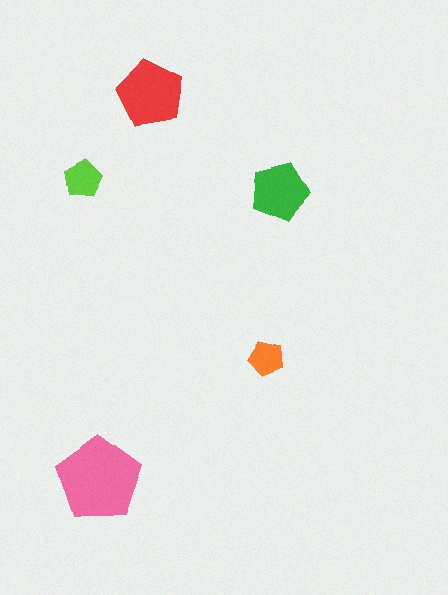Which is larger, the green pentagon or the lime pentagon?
The green one.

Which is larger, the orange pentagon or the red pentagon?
The red one.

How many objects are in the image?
There are 5 objects in the image.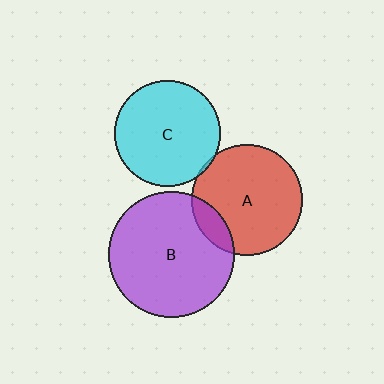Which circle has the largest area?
Circle B (purple).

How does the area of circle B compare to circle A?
Approximately 1.3 times.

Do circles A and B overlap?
Yes.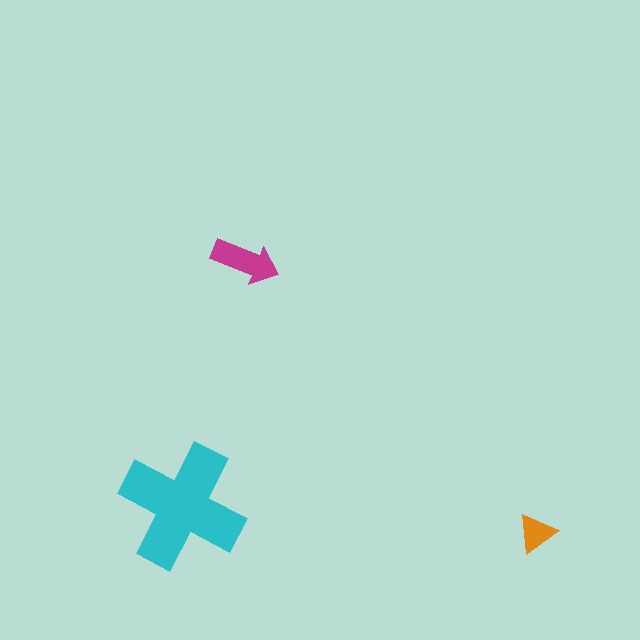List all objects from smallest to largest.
The orange triangle, the magenta arrow, the cyan cross.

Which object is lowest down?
The orange triangle is bottommost.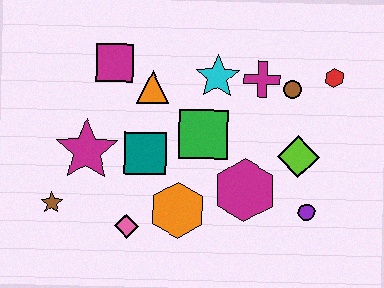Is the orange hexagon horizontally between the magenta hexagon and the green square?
No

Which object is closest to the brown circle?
The magenta cross is closest to the brown circle.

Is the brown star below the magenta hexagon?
Yes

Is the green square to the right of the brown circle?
No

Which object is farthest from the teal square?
The red hexagon is farthest from the teal square.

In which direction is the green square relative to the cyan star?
The green square is below the cyan star.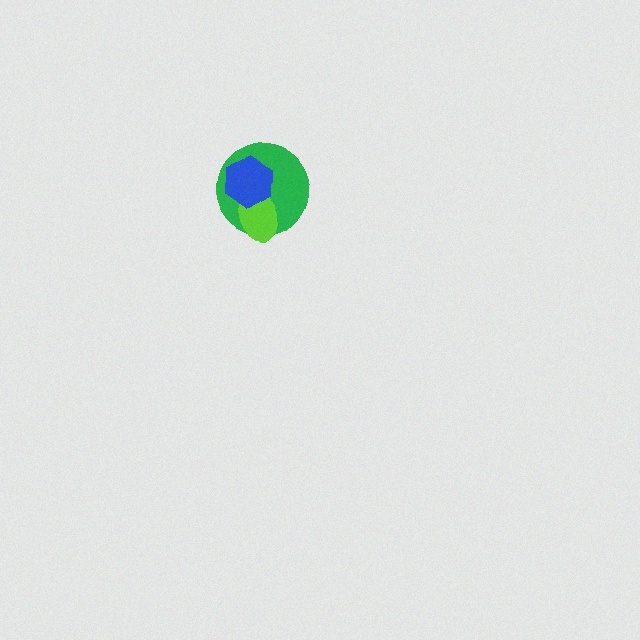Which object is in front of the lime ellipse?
The blue hexagon is in front of the lime ellipse.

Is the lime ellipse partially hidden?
Yes, it is partially covered by another shape.